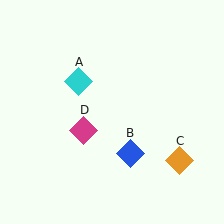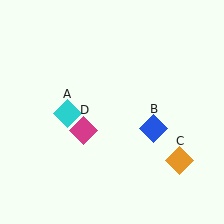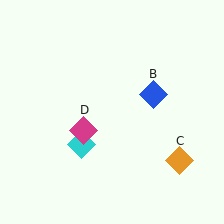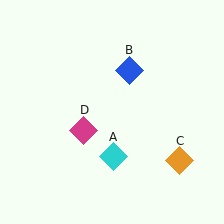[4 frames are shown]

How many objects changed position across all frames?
2 objects changed position: cyan diamond (object A), blue diamond (object B).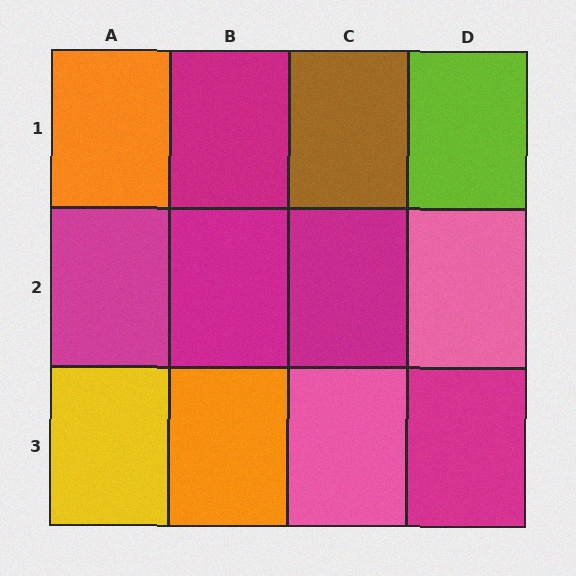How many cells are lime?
1 cell is lime.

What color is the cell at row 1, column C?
Brown.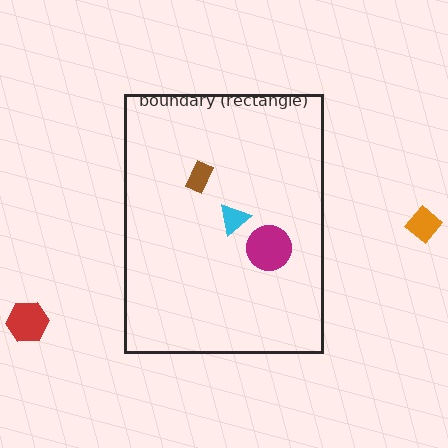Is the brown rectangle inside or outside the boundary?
Inside.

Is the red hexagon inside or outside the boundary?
Outside.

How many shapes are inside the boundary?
3 inside, 2 outside.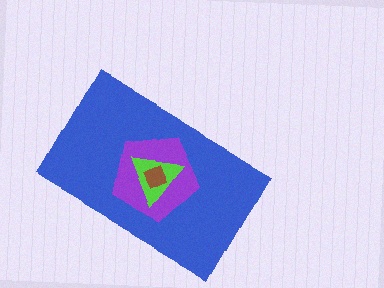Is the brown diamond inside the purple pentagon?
Yes.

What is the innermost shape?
The brown diamond.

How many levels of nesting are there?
4.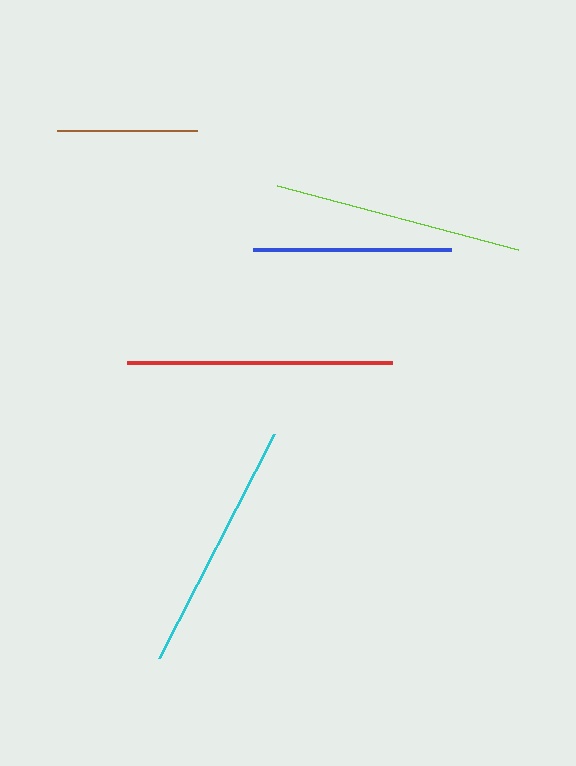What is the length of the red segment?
The red segment is approximately 264 pixels long.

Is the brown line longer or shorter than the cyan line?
The cyan line is longer than the brown line.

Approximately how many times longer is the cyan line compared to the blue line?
The cyan line is approximately 1.3 times the length of the blue line.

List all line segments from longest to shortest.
From longest to shortest: red, cyan, lime, blue, brown.